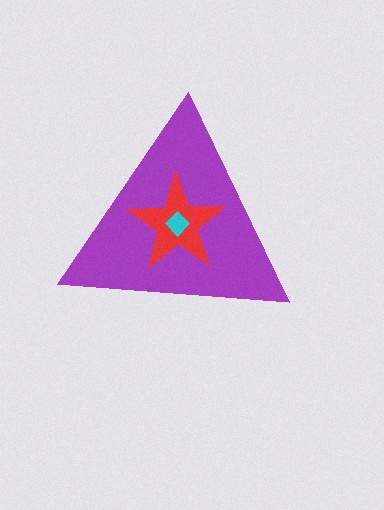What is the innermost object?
The cyan diamond.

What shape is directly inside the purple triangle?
The red star.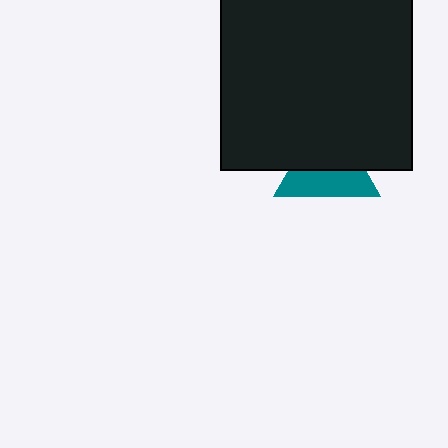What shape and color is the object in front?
The object in front is a black square.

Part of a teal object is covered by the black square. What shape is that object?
It is a triangle.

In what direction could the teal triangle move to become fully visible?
The teal triangle could move down. That would shift it out from behind the black square entirely.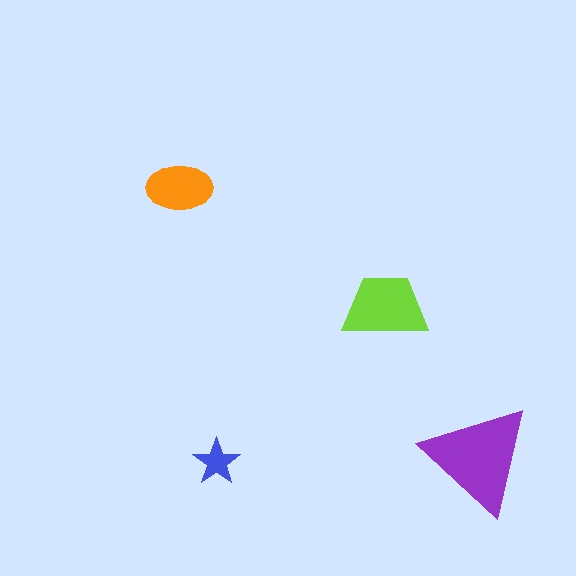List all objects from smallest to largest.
The blue star, the orange ellipse, the lime trapezoid, the purple triangle.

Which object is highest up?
The orange ellipse is topmost.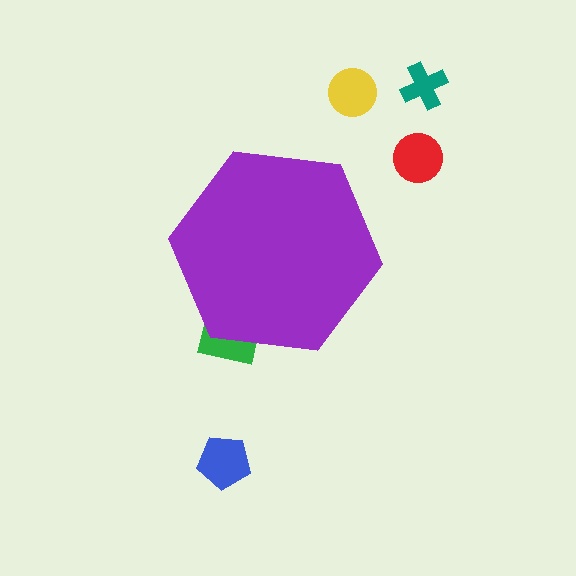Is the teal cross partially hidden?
No, the teal cross is fully visible.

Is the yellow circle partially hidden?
No, the yellow circle is fully visible.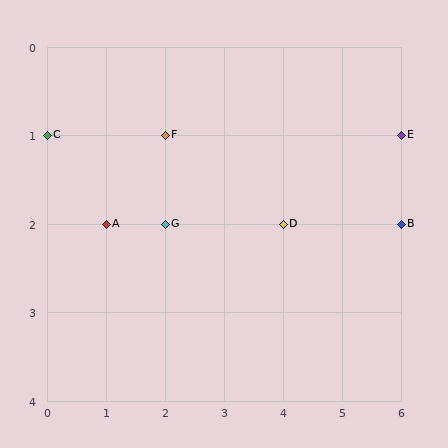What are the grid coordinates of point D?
Point D is at grid coordinates (4, 2).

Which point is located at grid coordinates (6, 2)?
Point B is at (6, 2).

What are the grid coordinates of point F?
Point F is at grid coordinates (2, 1).